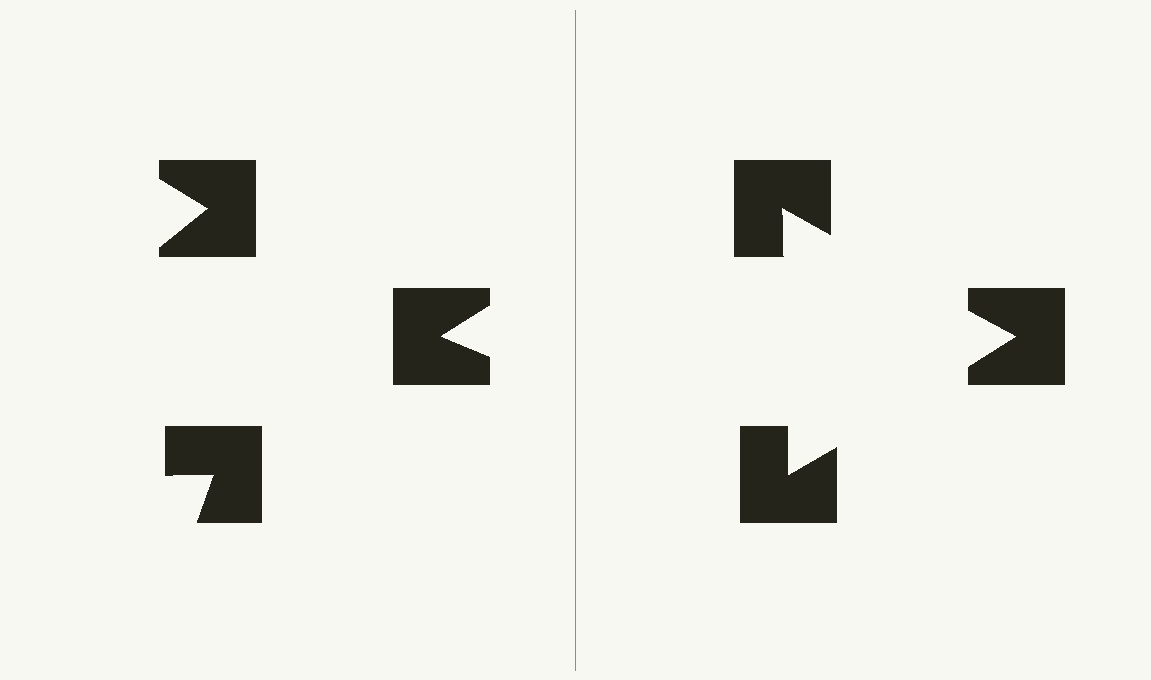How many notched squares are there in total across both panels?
6 — 3 on each side.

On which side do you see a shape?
An illusory triangle appears on the right side. On the left side the wedge cuts are rotated, so no coherent shape forms.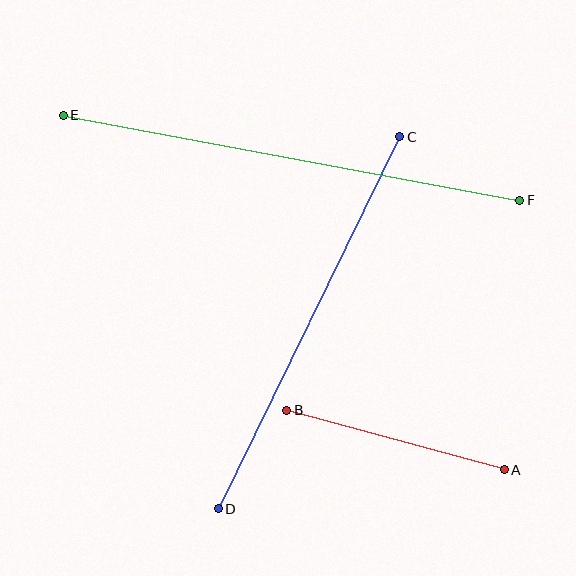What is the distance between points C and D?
The distance is approximately 414 pixels.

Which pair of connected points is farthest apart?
Points E and F are farthest apart.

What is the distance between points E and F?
The distance is approximately 465 pixels.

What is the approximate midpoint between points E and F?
The midpoint is at approximately (292, 158) pixels.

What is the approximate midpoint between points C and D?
The midpoint is at approximately (309, 323) pixels.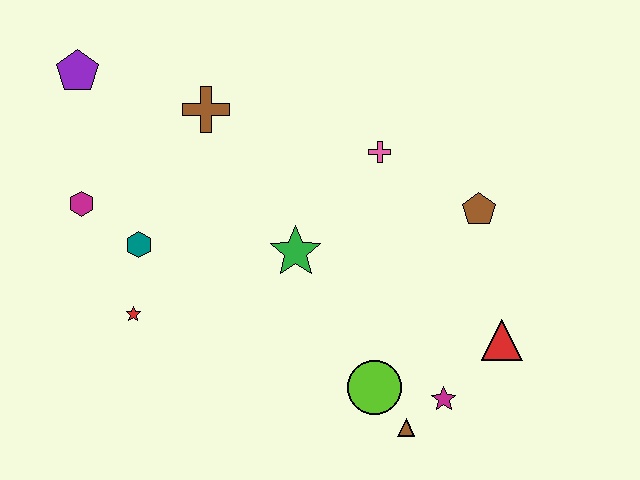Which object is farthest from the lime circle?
The purple pentagon is farthest from the lime circle.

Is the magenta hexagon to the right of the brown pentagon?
No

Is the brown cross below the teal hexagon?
No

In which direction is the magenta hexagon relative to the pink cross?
The magenta hexagon is to the left of the pink cross.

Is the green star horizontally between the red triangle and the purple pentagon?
Yes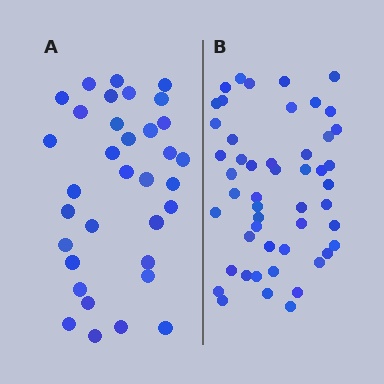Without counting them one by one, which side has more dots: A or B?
Region B (the right region) has more dots.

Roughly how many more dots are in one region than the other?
Region B has approximately 15 more dots than region A.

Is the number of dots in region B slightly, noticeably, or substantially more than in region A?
Region B has substantially more. The ratio is roughly 1.5 to 1.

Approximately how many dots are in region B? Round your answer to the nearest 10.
About 50 dots.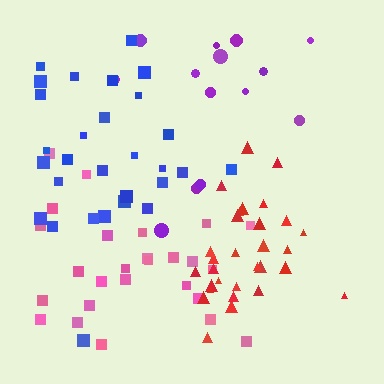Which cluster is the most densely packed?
Red.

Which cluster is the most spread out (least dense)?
Purple.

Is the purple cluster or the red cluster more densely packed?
Red.